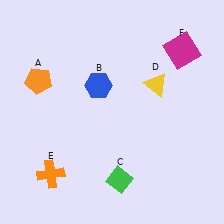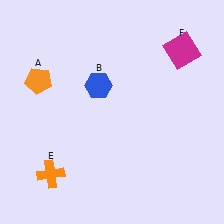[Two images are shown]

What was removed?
The green diamond (C), the yellow triangle (D) were removed in Image 2.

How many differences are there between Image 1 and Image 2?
There are 2 differences between the two images.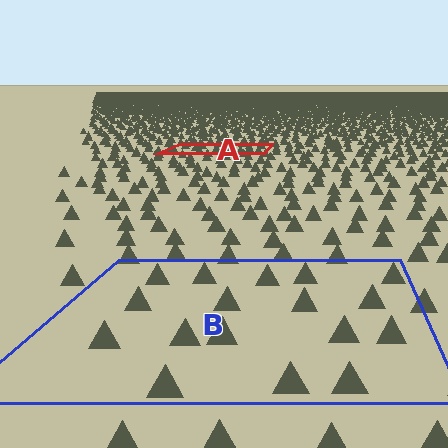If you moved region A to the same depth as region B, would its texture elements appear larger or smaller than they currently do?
They would appear larger. At a closer depth, the same texture elements are projected at a bigger on-screen size.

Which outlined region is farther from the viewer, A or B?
Region A is farther from the viewer — the texture elements inside it appear smaller and more densely packed.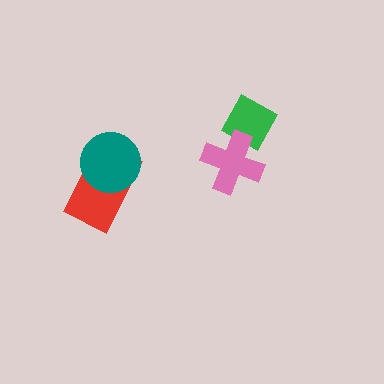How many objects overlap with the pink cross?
1 object overlaps with the pink cross.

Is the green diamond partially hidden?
Yes, it is partially covered by another shape.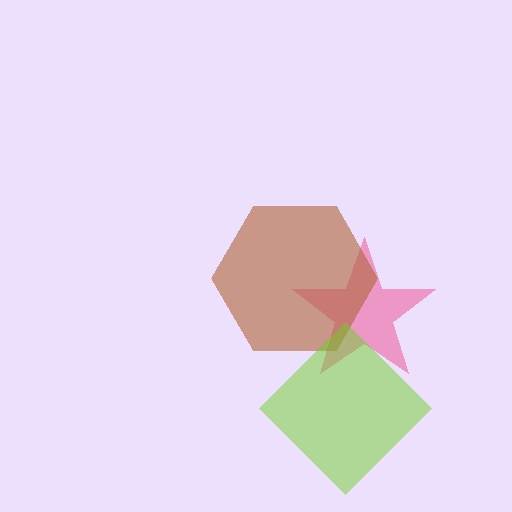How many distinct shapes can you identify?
There are 3 distinct shapes: a pink star, a brown hexagon, a lime diamond.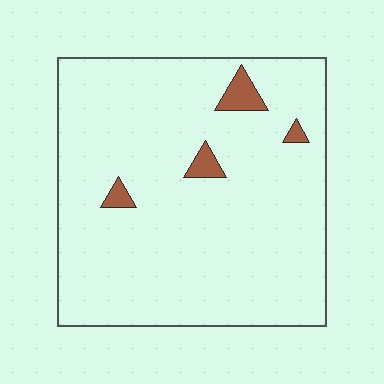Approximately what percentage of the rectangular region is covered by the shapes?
Approximately 5%.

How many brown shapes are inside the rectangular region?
4.